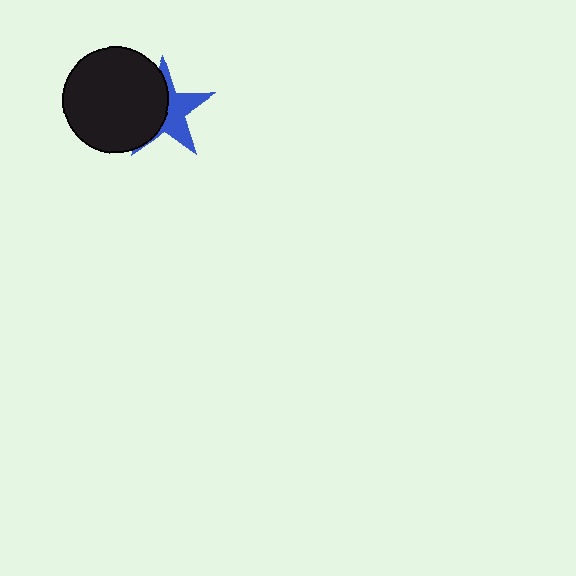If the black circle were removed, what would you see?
You would see the complete blue star.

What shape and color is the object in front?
The object in front is a black circle.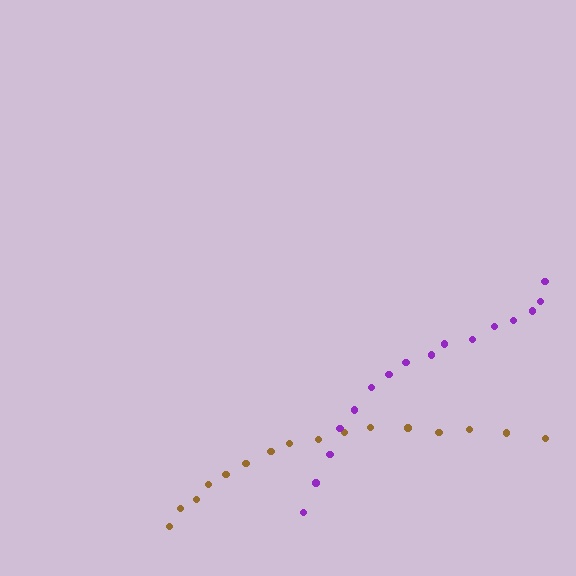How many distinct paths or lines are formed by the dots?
There are 2 distinct paths.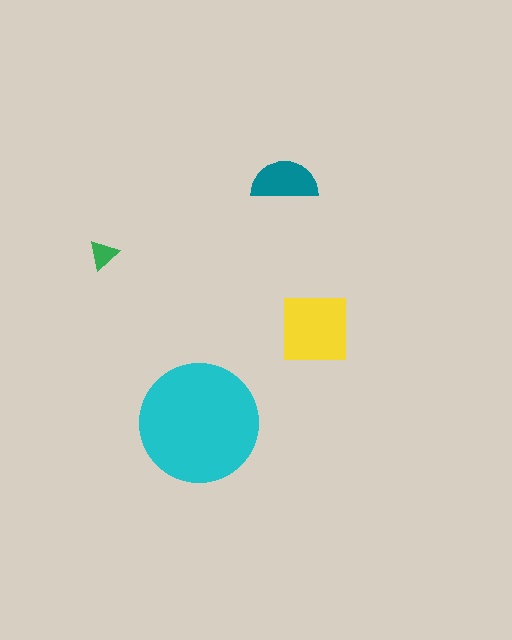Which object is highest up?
The teal semicircle is topmost.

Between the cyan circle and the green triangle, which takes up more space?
The cyan circle.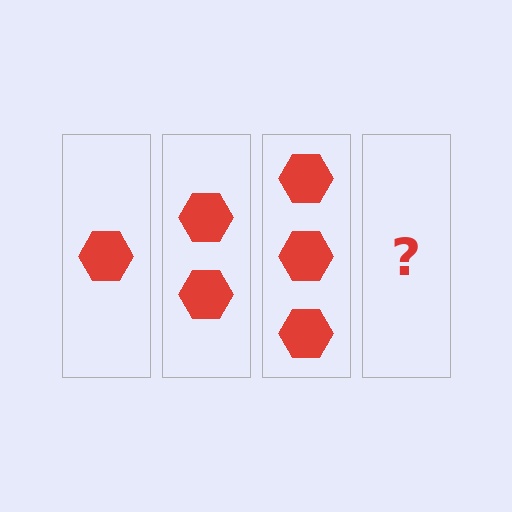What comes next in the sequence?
The next element should be 4 hexagons.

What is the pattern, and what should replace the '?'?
The pattern is that each step adds one more hexagon. The '?' should be 4 hexagons.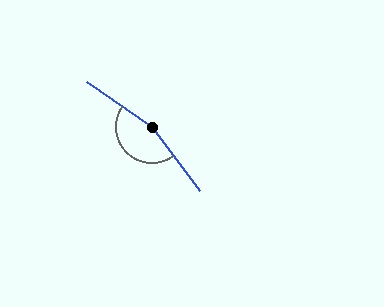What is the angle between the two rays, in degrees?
Approximately 162 degrees.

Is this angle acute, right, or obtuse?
It is obtuse.